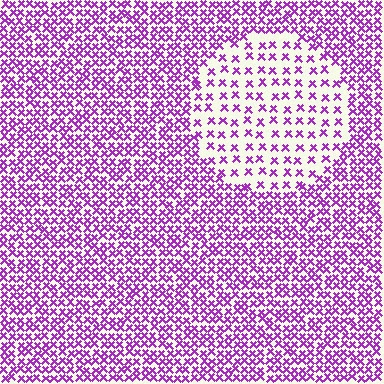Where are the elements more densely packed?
The elements are more densely packed outside the circle boundary.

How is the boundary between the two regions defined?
The boundary is defined by a change in element density (approximately 2.4x ratio). All elements are the same color, size, and shape.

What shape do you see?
I see a circle.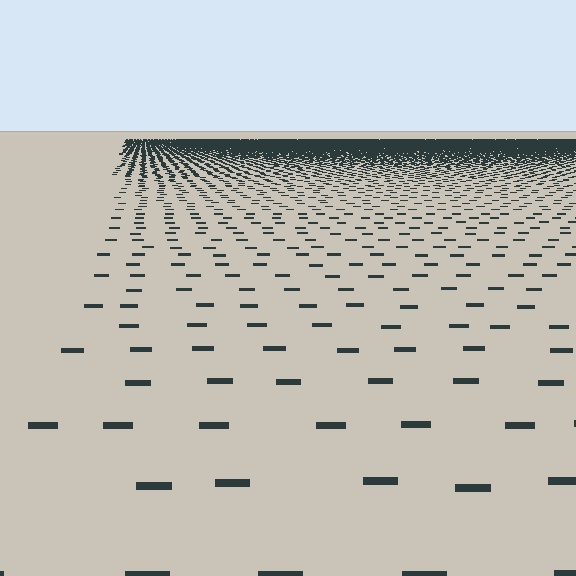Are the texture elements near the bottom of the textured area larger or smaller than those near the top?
Larger. Near the bottom, elements are closer to the viewer and appear at a bigger on-screen size.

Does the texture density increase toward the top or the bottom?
Density increases toward the top.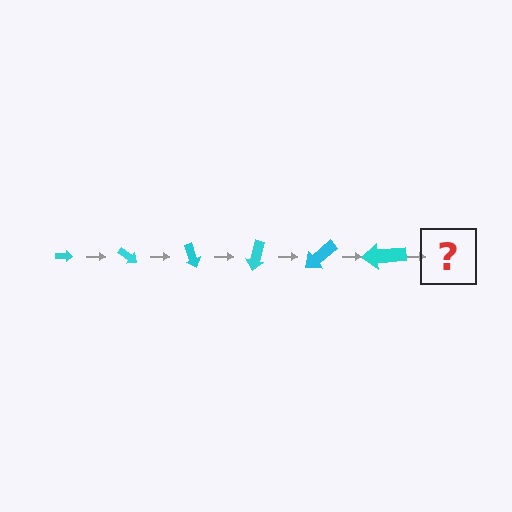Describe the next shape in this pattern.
It should be an arrow, larger than the previous one and rotated 210 degrees from the start.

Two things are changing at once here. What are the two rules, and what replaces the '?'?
The two rules are that the arrow grows larger each step and it rotates 35 degrees each step. The '?' should be an arrow, larger than the previous one and rotated 210 degrees from the start.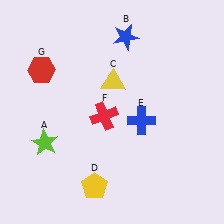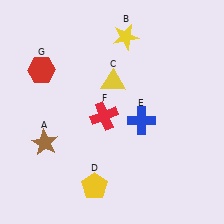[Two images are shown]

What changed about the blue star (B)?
In Image 1, B is blue. In Image 2, it changed to yellow.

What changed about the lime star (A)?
In Image 1, A is lime. In Image 2, it changed to brown.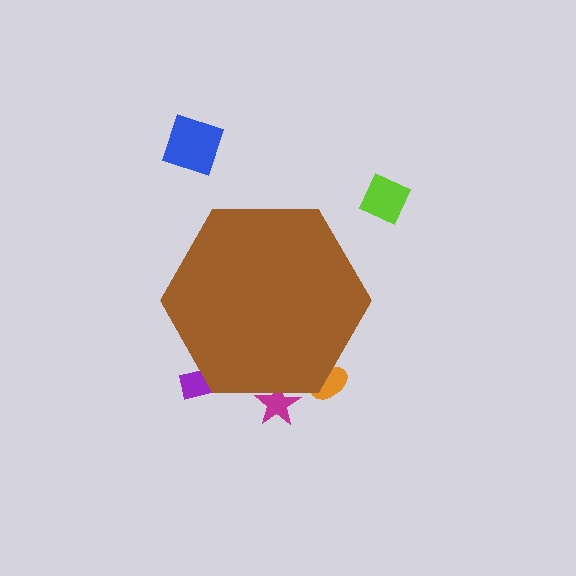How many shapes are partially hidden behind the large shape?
3 shapes are partially hidden.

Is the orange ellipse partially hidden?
Yes, the orange ellipse is partially hidden behind the brown hexagon.